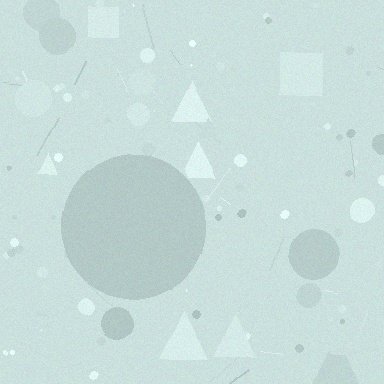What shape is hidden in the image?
A circle is hidden in the image.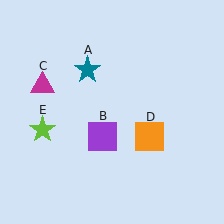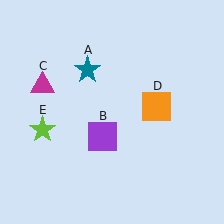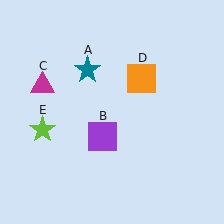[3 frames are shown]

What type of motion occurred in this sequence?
The orange square (object D) rotated counterclockwise around the center of the scene.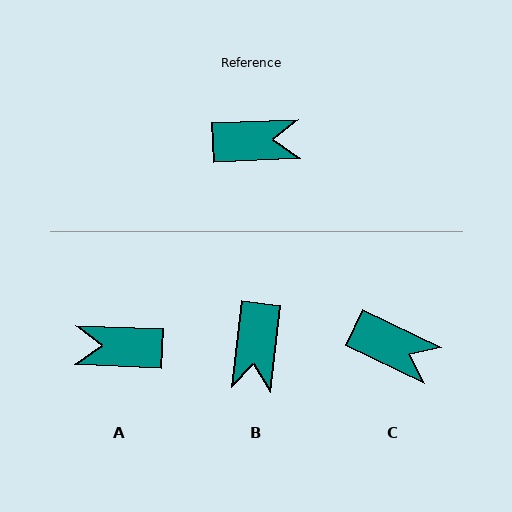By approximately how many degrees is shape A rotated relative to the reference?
Approximately 175 degrees counter-clockwise.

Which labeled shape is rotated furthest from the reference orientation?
A, about 175 degrees away.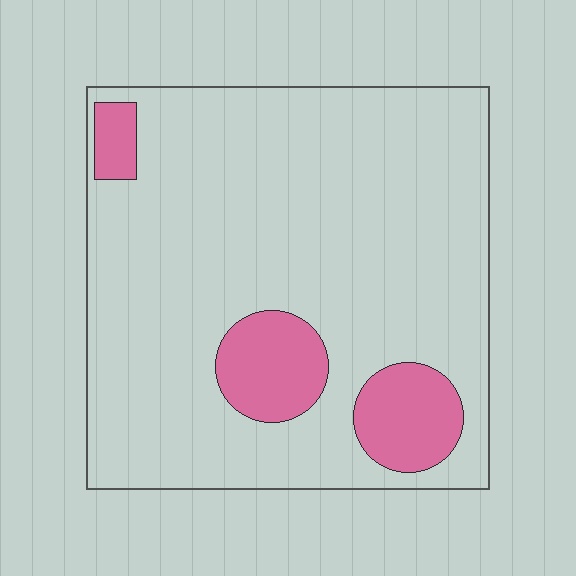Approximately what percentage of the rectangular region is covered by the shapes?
Approximately 15%.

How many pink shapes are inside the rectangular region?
3.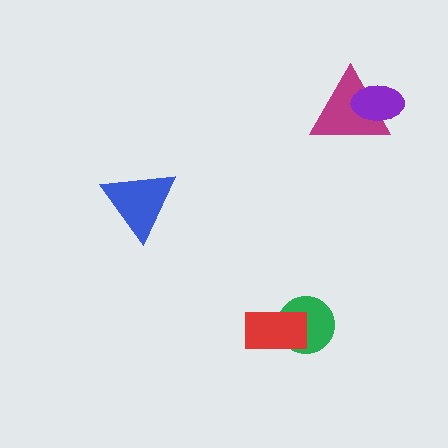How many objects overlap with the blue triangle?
0 objects overlap with the blue triangle.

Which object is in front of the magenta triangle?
The purple ellipse is in front of the magenta triangle.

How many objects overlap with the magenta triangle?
1 object overlaps with the magenta triangle.